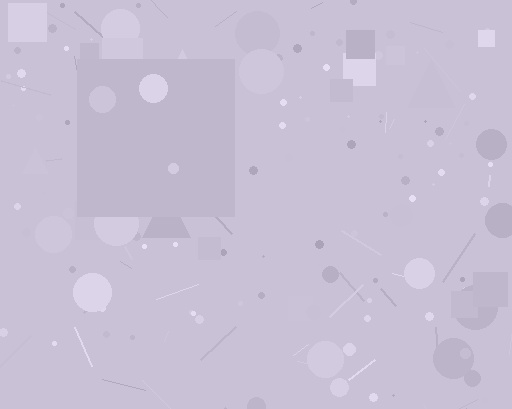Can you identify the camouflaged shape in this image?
The camouflaged shape is a square.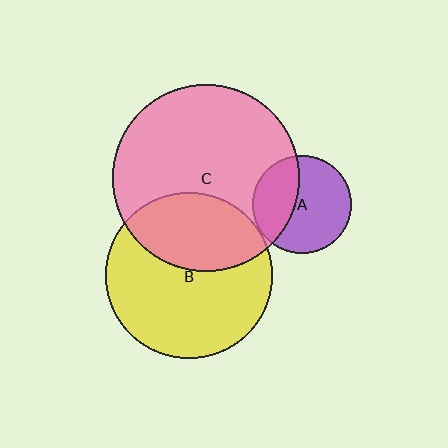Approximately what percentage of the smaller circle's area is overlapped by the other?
Approximately 35%.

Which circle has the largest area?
Circle C (pink).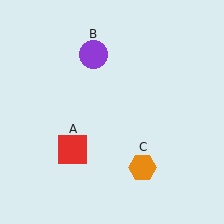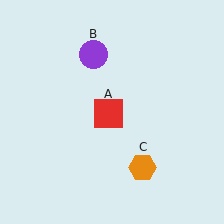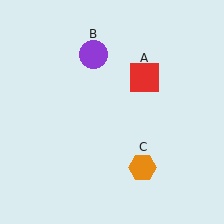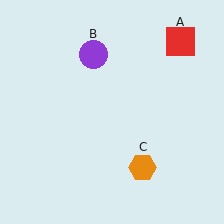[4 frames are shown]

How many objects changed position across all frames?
1 object changed position: red square (object A).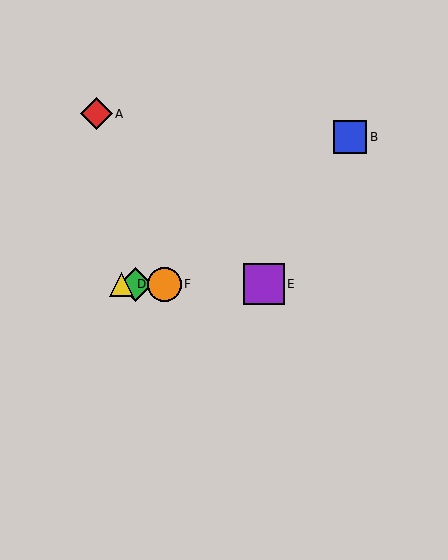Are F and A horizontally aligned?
No, F is at y≈284 and A is at y≈114.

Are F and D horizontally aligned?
Yes, both are at y≈284.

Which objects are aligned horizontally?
Objects C, D, E, F are aligned horizontally.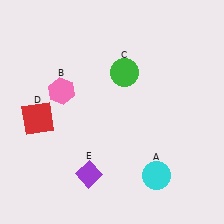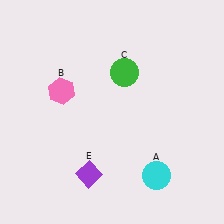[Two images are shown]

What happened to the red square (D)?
The red square (D) was removed in Image 2. It was in the bottom-left area of Image 1.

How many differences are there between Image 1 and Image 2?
There is 1 difference between the two images.